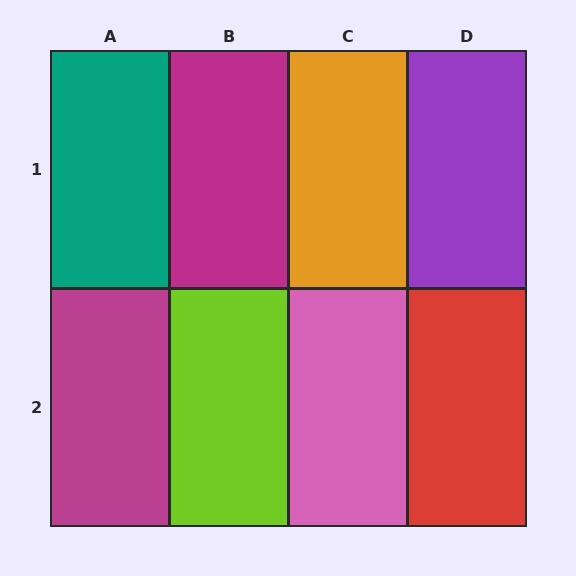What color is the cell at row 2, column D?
Red.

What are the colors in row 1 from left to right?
Teal, magenta, orange, purple.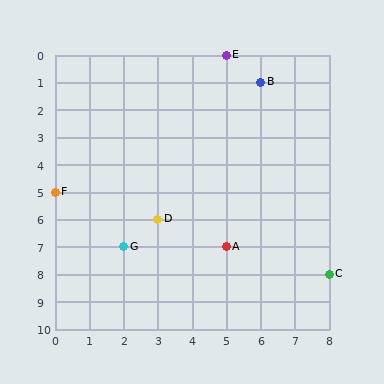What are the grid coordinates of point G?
Point G is at grid coordinates (2, 7).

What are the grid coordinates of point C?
Point C is at grid coordinates (8, 8).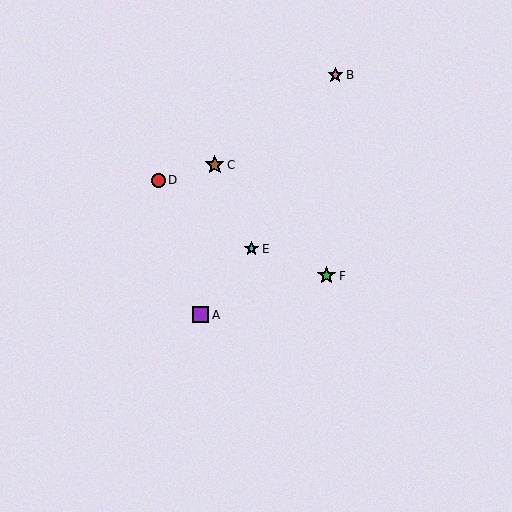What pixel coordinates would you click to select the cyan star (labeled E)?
Click at (252, 249) to select the cyan star E.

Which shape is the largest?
The brown star (labeled C) is the largest.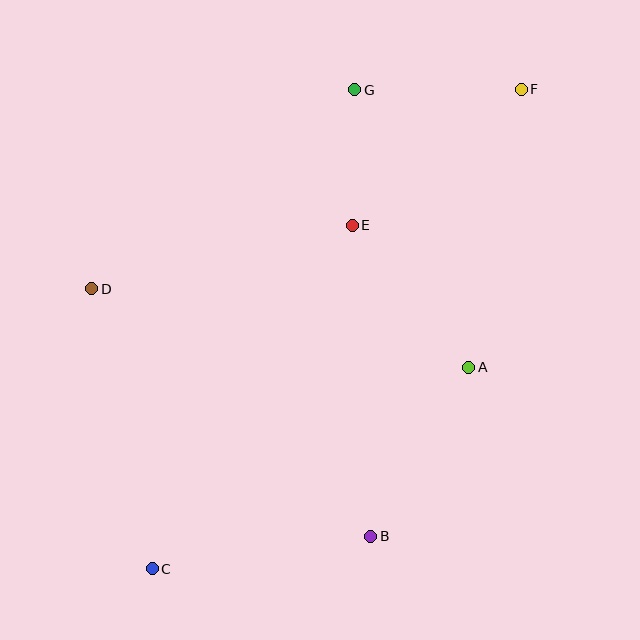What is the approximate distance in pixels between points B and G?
The distance between B and G is approximately 447 pixels.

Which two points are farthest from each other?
Points C and F are farthest from each other.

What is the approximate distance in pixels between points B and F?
The distance between B and F is approximately 472 pixels.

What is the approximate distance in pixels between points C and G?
The distance between C and G is approximately 520 pixels.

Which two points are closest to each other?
Points E and G are closest to each other.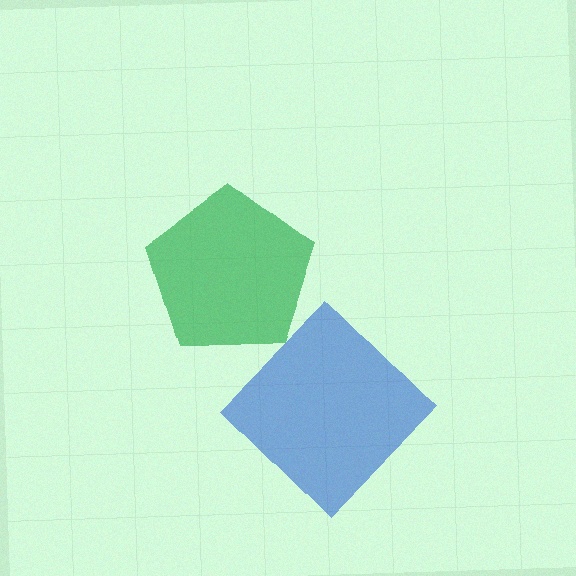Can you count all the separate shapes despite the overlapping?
Yes, there are 2 separate shapes.